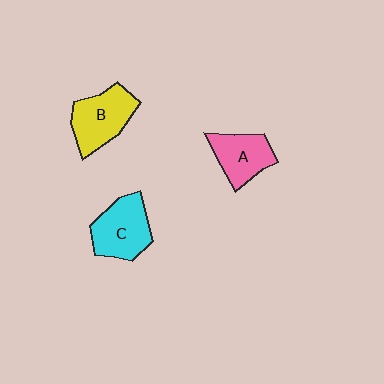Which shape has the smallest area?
Shape A (pink).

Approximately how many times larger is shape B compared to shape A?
Approximately 1.2 times.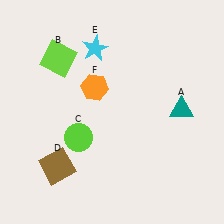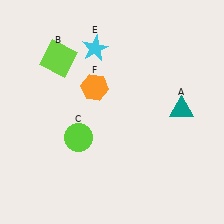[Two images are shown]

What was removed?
The brown square (D) was removed in Image 2.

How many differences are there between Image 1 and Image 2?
There is 1 difference between the two images.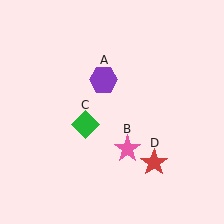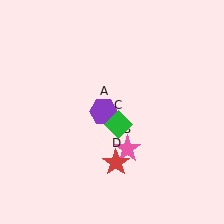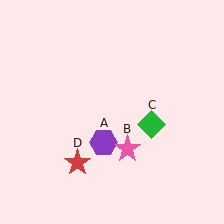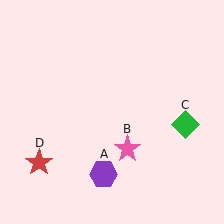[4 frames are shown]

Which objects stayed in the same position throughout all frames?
Pink star (object B) remained stationary.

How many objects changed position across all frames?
3 objects changed position: purple hexagon (object A), green diamond (object C), red star (object D).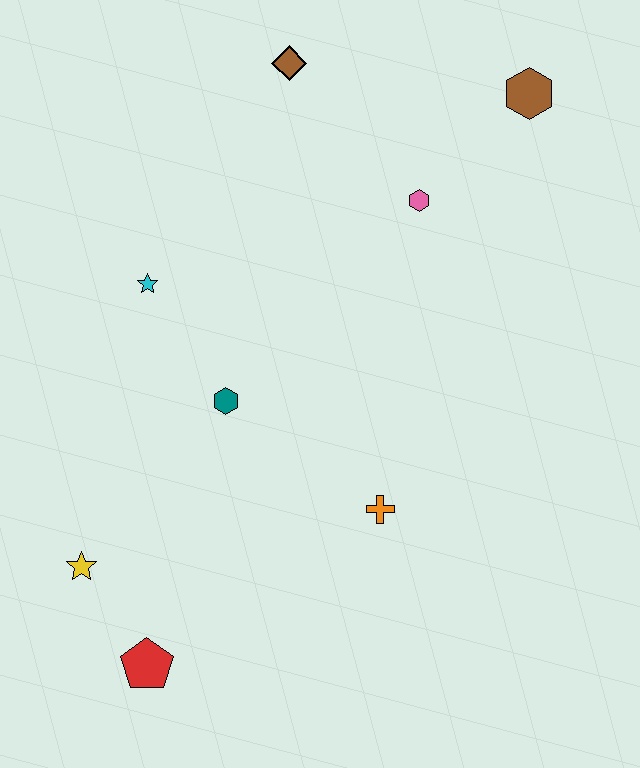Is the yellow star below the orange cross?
Yes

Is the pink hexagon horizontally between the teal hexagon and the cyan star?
No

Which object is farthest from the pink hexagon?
The red pentagon is farthest from the pink hexagon.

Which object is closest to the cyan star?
The teal hexagon is closest to the cyan star.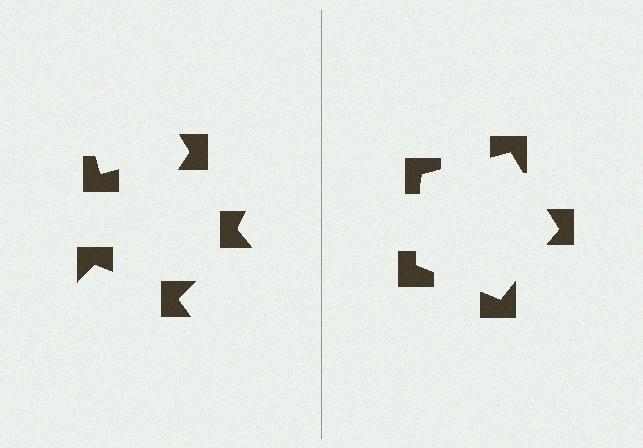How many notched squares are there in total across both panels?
10 — 5 on each side.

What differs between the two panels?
The notched squares are positioned identically on both sides; only the wedge orientations differ. On the right they align to a pentagon; on the left they are misaligned.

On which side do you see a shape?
An illusory pentagon appears on the right side. On the left side the wedge cuts are rotated, so no coherent shape forms.